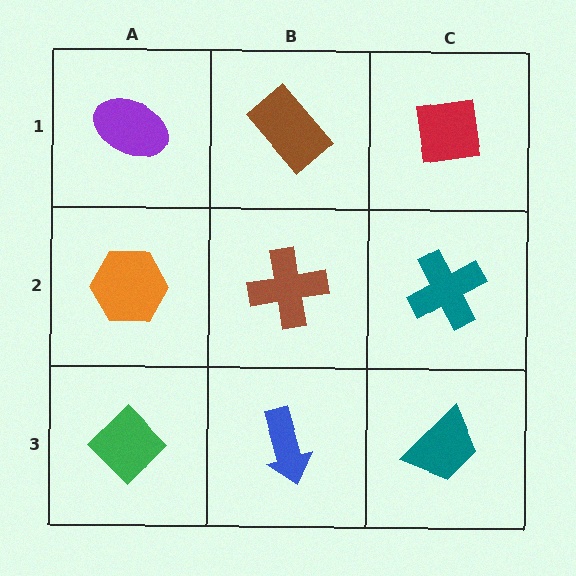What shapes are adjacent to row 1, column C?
A teal cross (row 2, column C), a brown rectangle (row 1, column B).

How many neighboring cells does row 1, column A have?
2.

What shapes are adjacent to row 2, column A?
A purple ellipse (row 1, column A), a green diamond (row 3, column A), a brown cross (row 2, column B).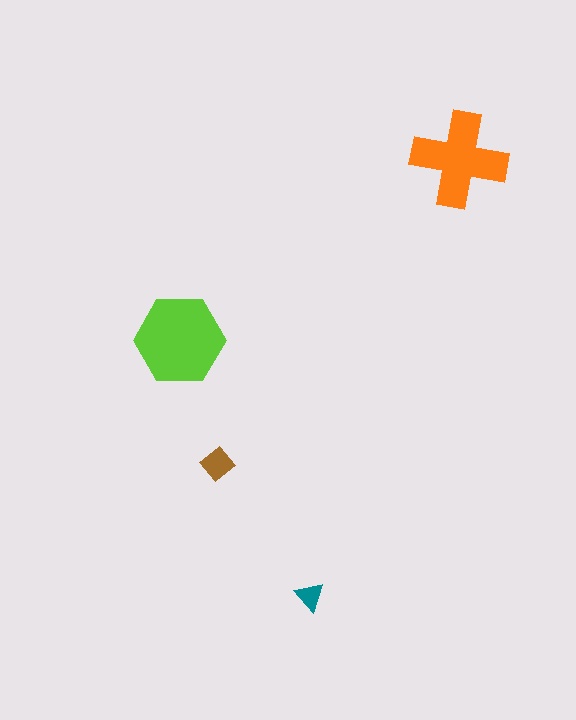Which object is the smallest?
The teal triangle.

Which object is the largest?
The lime hexagon.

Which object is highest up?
The orange cross is topmost.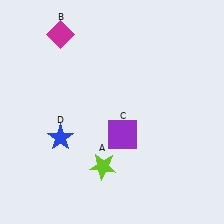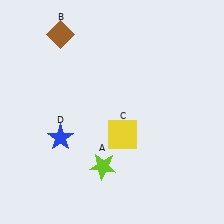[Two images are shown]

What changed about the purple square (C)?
In Image 1, C is purple. In Image 2, it changed to yellow.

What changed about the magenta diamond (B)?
In Image 1, B is magenta. In Image 2, it changed to brown.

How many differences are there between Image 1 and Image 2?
There are 2 differences between the two images.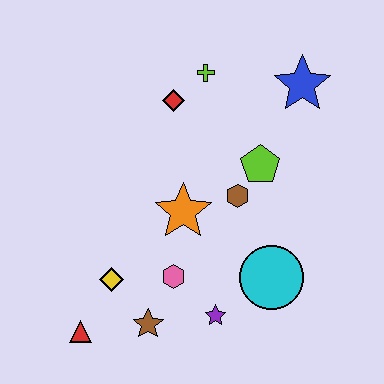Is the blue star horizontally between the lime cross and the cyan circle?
No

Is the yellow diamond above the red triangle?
Yes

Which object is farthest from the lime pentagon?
The red triangle is farthest from the lime pentagon.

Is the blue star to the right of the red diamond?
Yes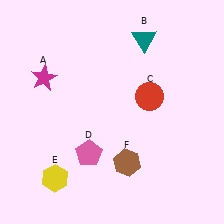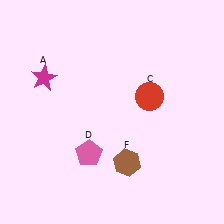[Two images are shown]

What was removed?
The yellow hexagon (E), the teal triangle (B) were removed in Image 2.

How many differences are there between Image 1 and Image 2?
There are 2 differences between the two images.